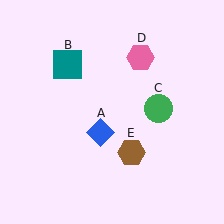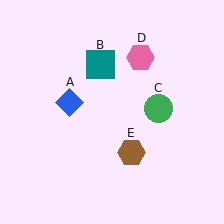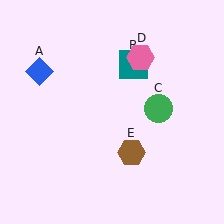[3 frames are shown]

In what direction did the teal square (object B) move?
The teal square (object B) moved right.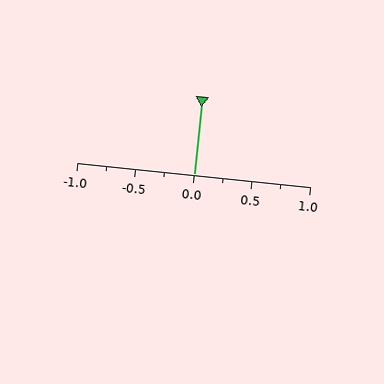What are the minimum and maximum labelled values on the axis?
The axis runs from -1.0 to 1.0.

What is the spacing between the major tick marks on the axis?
The major ticks are spaced 0.5 apart.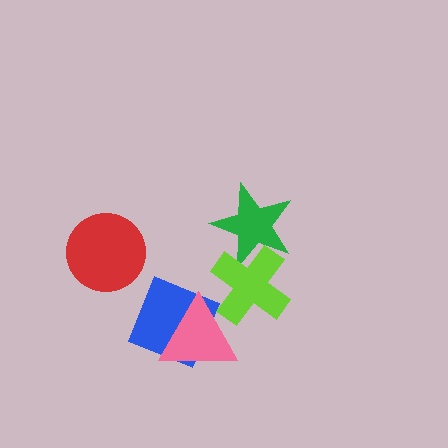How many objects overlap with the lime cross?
2 objects overlap with the lime cross.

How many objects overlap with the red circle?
0 objects overlap with the red circle.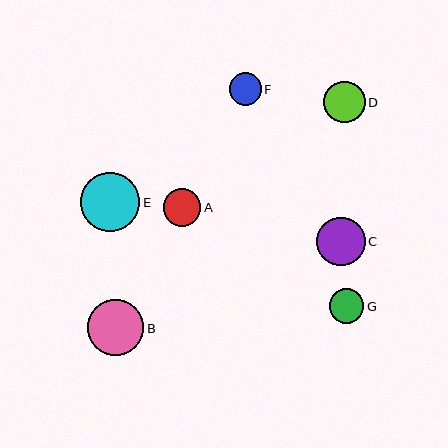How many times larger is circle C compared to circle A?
Circle C is approximately 1.3 times the size of circle A.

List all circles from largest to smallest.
From largest to smallest: E, B, C, D, A, G, F.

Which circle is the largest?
Circle E is the largest with a size of approximately 59 pixels.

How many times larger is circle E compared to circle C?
Circle E is approximately 1.2 times the size of circle C.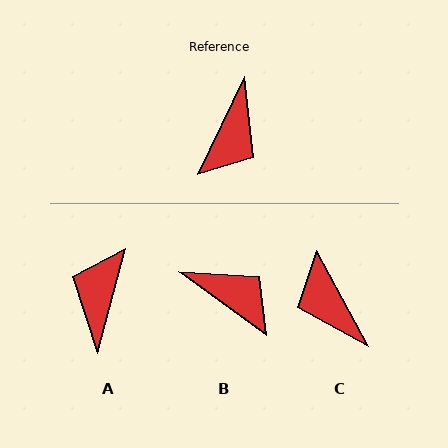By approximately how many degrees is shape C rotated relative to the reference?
Approximately 125 degrees clockwise.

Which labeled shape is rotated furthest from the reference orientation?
A, about 169 degrees away.